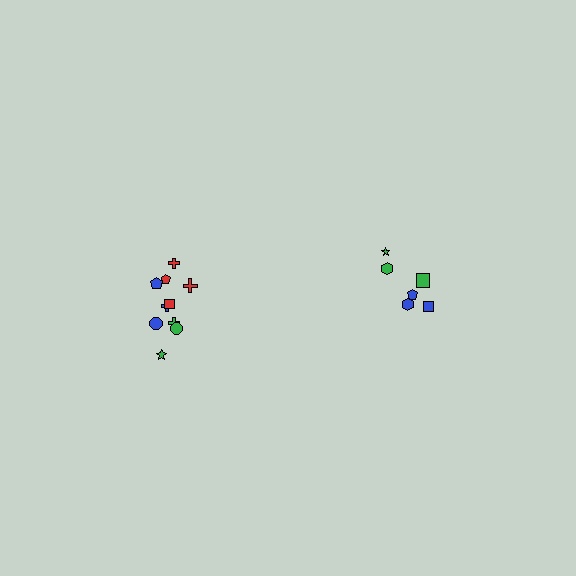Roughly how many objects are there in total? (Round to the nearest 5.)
Roughly 15 objects in total.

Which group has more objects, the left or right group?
The left group.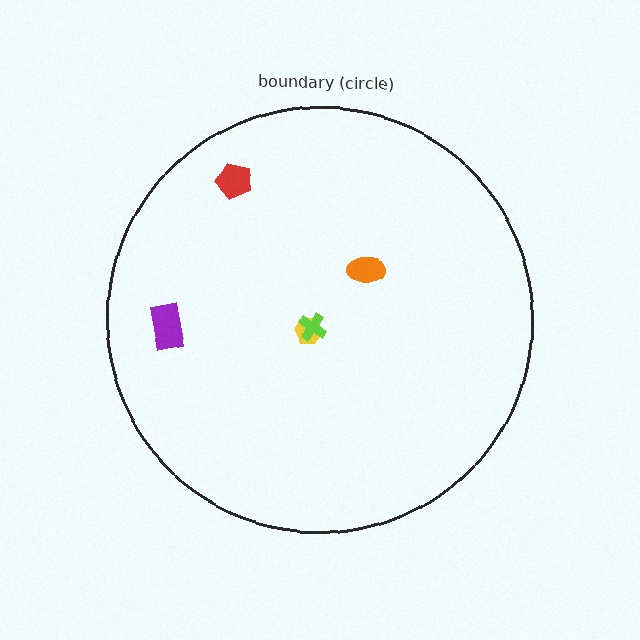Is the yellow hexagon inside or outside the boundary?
Inside.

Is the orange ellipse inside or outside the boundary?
Inside.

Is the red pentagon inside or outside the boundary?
Inside.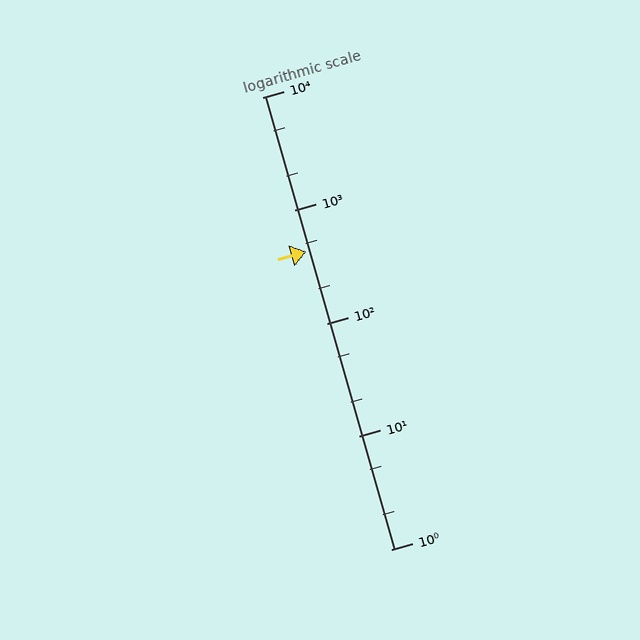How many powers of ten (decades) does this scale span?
The scale spans 4 decades, from 1 to 10000.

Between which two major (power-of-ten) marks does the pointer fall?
The pointer is between 100 and 1000.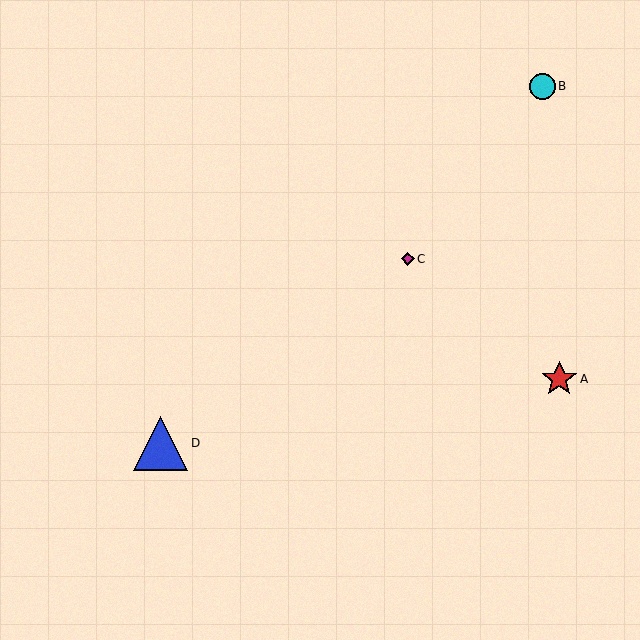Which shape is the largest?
The blue triangle (labeled D) is the largest.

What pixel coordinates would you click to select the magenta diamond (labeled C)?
Click at (408, 259) to select the magenta diamond C.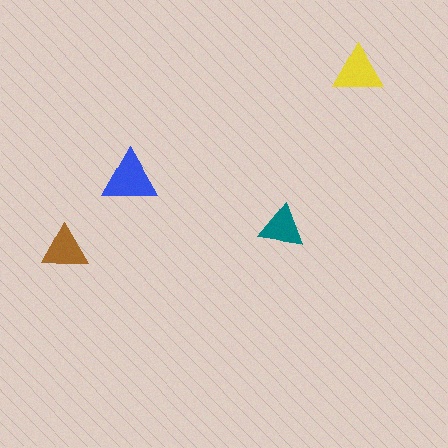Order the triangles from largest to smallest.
the blue one, the yellow one, the brown one, the teal one.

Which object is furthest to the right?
The yellow triangle is rightmost.